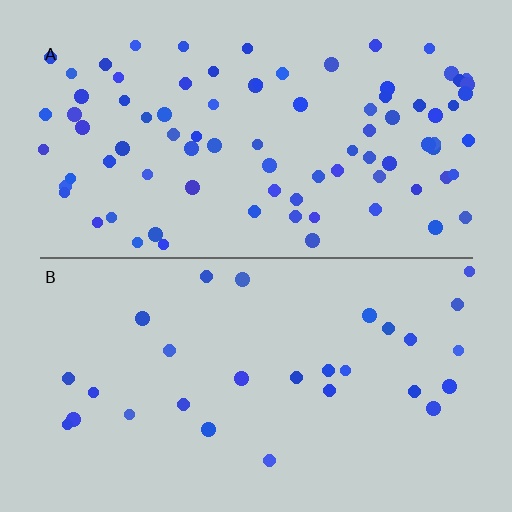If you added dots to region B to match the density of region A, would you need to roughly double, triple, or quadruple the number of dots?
Approximately triple.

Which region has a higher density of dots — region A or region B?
A (the top).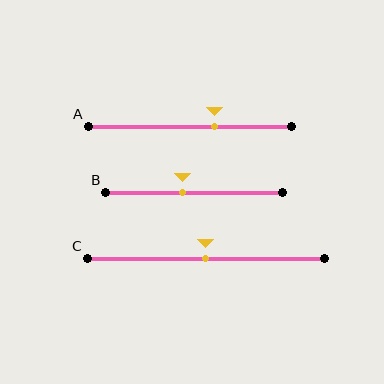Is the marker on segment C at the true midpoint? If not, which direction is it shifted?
Yes, the marker on segment C is at the true midpoint.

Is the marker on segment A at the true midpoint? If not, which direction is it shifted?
No, the marker on segment A is shifted to the right by about 12% of the segment length.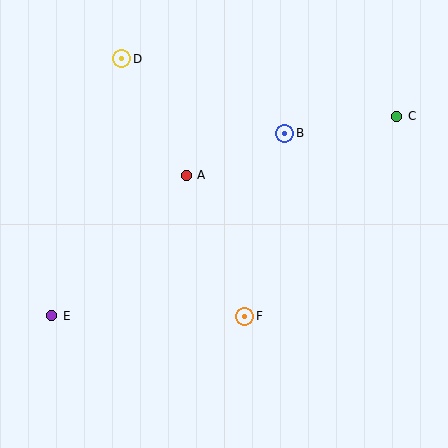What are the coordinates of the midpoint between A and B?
The midpoint between A and B is at (235, 154).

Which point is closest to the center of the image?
Point A at (186, 175) is closest to the center.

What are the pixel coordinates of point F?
Point F is at (245, 316).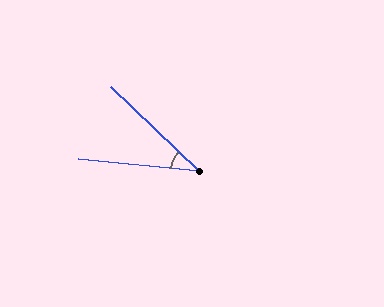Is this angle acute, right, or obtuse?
It is acute.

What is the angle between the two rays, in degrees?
Approximately 38 degrees.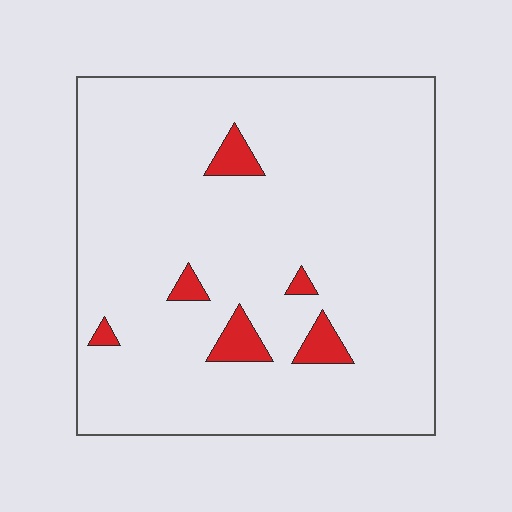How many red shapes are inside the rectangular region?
6.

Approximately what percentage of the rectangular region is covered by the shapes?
Approximately 5%.